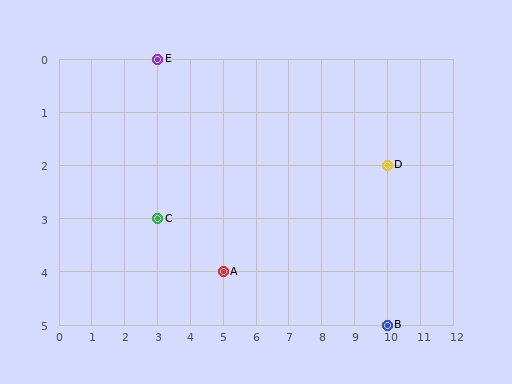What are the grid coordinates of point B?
Point B is at grid coordinates (10, 5).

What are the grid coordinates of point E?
Point E is at grid coordinates (3, 0).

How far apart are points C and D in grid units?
Points C and D are 7 columns and 1 row apart (about 7.1 grid units diagonally).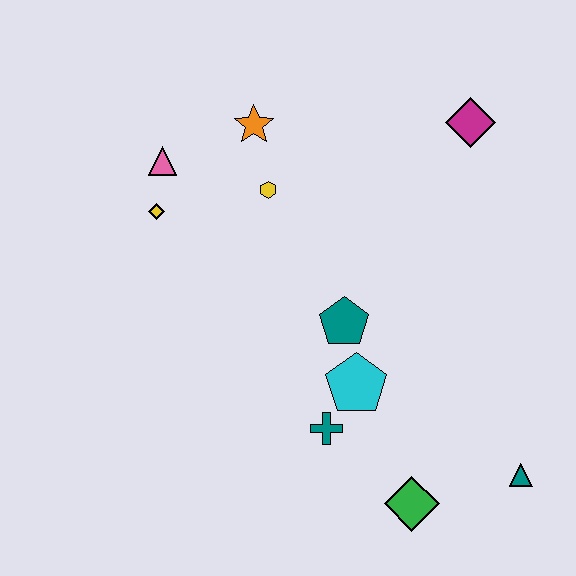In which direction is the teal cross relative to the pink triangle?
The teal cross is below the pink triangle.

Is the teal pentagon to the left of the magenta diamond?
Yes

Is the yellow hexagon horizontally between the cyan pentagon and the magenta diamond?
No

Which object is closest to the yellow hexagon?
The orange star is closest to the yellow hexagon.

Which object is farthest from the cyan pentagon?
The pink triangle is farthest from the cyan pentagon.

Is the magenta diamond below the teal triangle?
No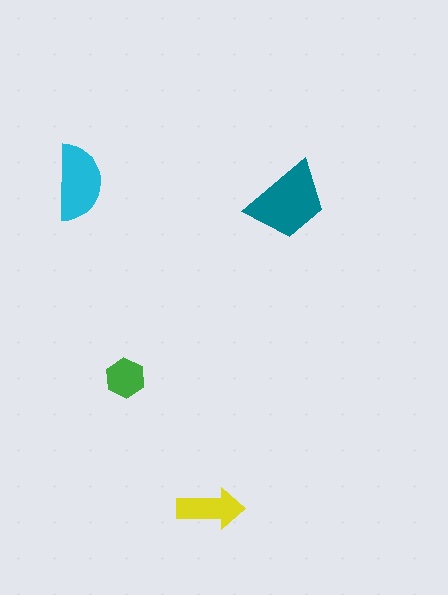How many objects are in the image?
There are 4 objects in the image.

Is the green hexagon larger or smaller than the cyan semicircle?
Smaller.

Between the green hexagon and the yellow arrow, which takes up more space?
The yellow arrow.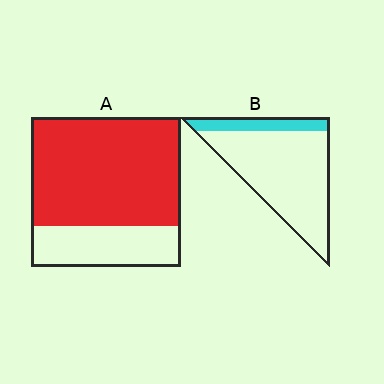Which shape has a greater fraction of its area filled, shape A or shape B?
Shape A.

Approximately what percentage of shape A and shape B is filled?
A is approximately 75% and B is approximately 20%.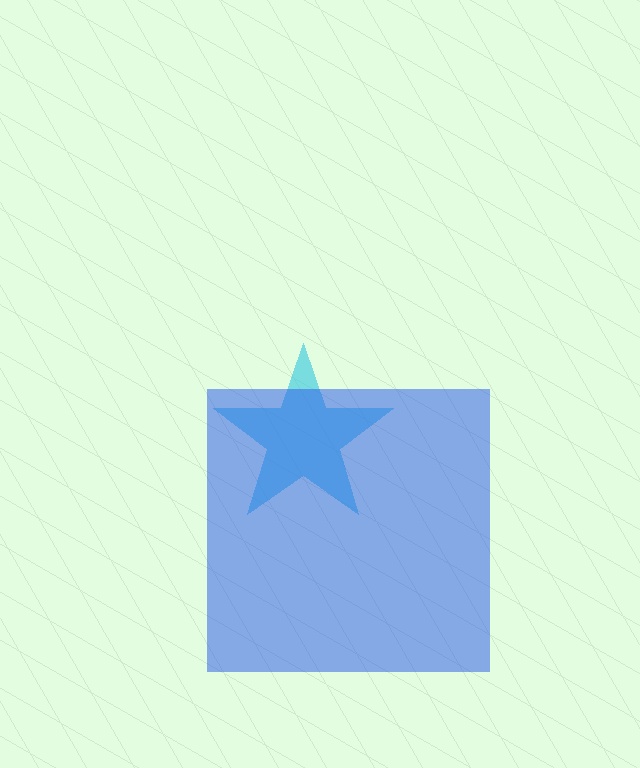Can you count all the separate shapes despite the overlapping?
Yes, there are 2 separate shapes.